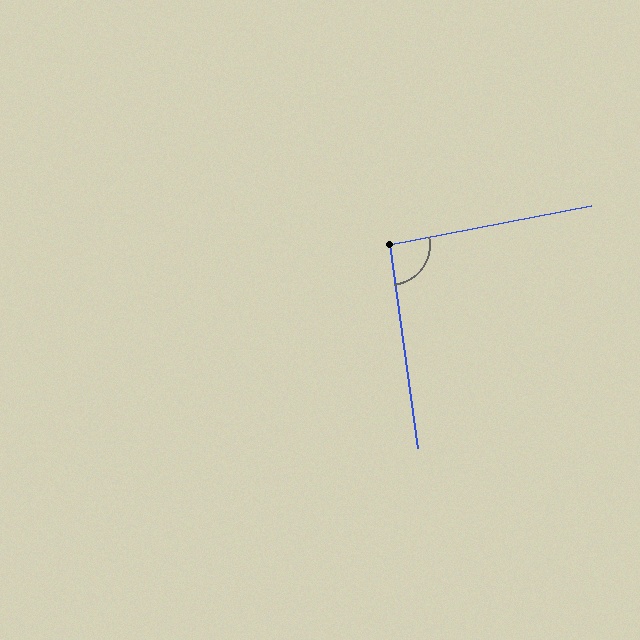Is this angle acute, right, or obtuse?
It is approximately a right angle.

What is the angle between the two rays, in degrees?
Approximately 93 degrees.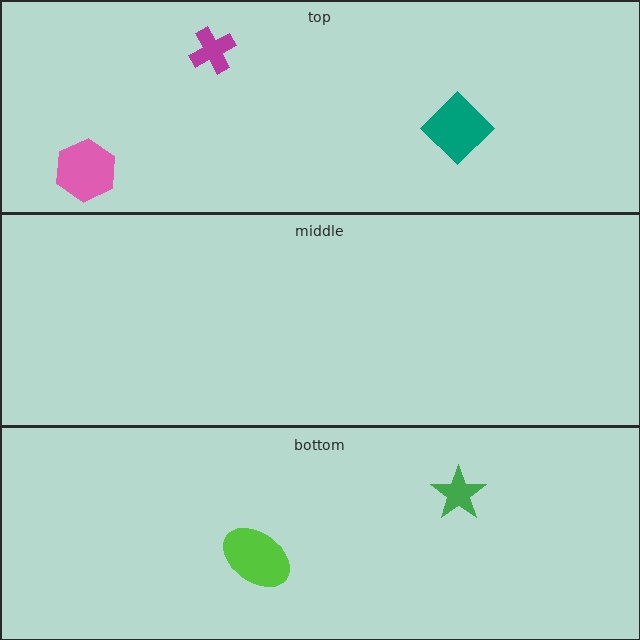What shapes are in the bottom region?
The green star, the lime ellipse.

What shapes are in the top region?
The magenta cross, the pink hexagon, the teal diamond.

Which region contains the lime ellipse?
The bottom region.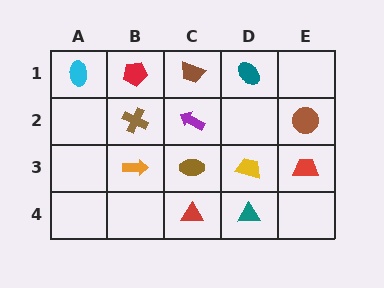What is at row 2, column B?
A brown cross.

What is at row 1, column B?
A red pentagon.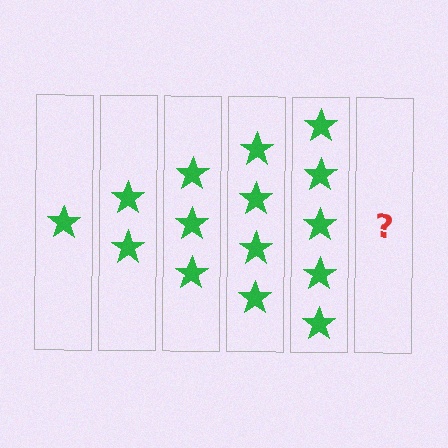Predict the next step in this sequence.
The next step is 6 stars.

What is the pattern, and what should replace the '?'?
The pattern is that each step adds one more star. The '?' should be 6 stars.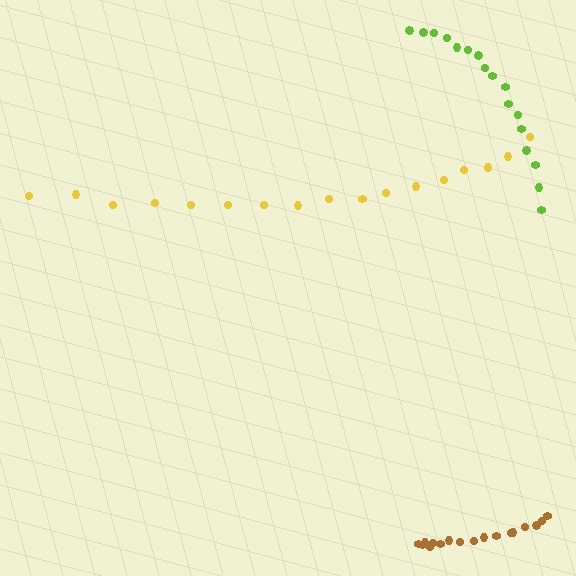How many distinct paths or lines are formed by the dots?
There are 3 distinct paths.